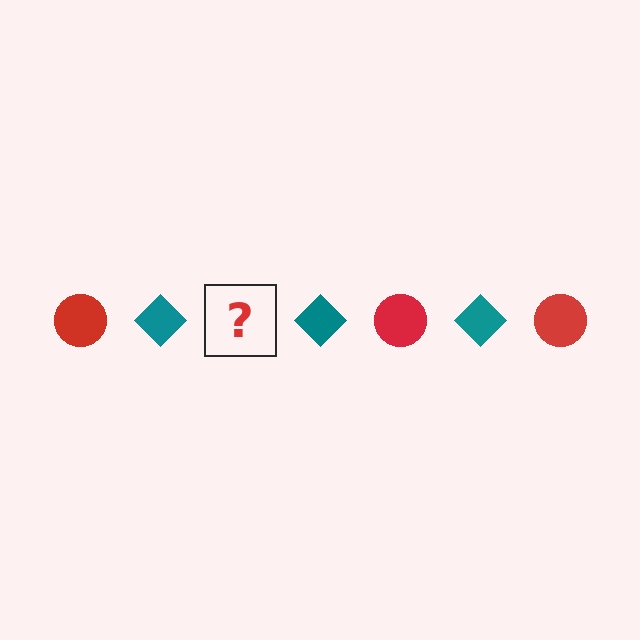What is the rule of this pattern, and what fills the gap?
The rule is that the pattern alternates between red circle and teal diamond. The gap should be filled with a red circle.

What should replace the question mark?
The question mark should be replaced with a red circle.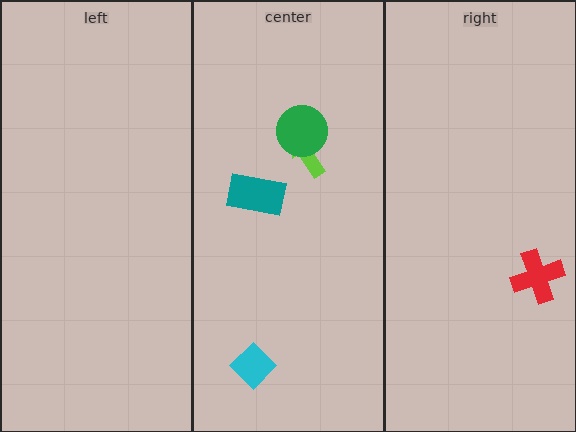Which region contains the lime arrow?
The center region.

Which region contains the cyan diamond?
The center region.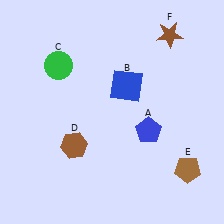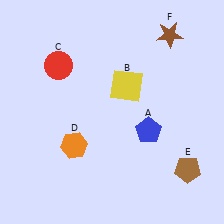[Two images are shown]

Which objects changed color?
B changed from blue to yellow. C changed from green to red. D changed from brown to orange.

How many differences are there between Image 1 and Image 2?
There are 3 differences between the two images.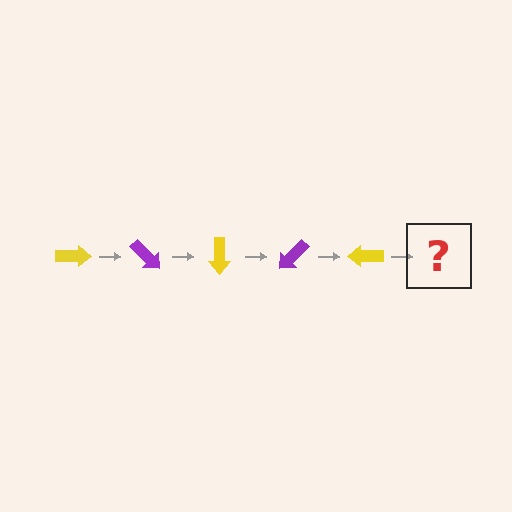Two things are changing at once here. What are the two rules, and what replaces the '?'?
The two rules are that it rotates 45 degrees each step and the color cycles through yellow and purple. The '?' should be a purple arrow, rotated 225 degrees from the start.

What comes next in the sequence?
The next element should be a purple arrow, rotated 225 degrees from the start.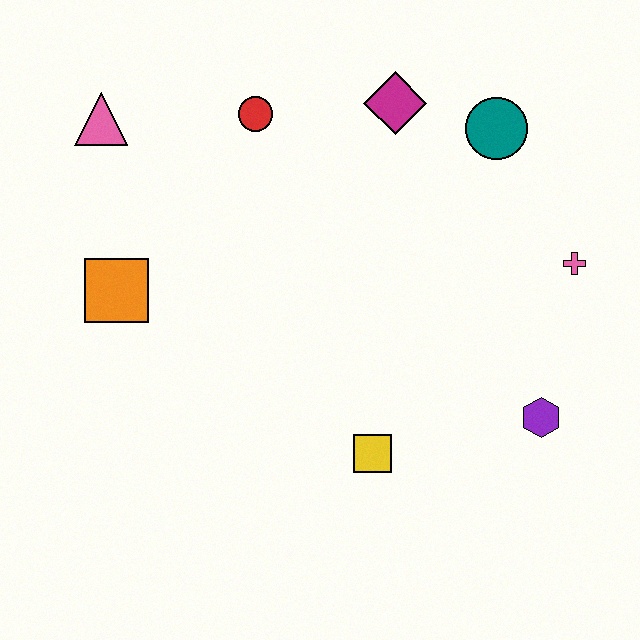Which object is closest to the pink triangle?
The red circle is closest to the pink triangle.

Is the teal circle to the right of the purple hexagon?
No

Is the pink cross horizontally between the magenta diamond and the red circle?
No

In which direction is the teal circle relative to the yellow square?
The teal circle is above the yellow square.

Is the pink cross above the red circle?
No